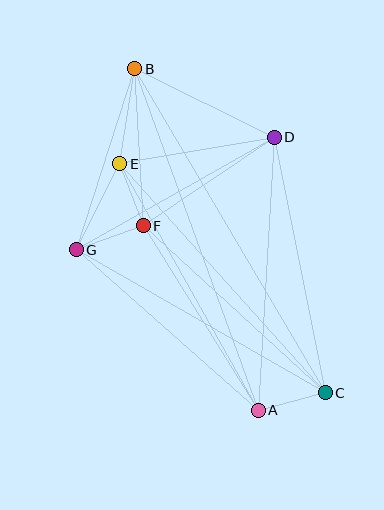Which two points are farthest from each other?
Points B and C are farthest from each other.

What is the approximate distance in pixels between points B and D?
The distance between B and D is approximately 155 pixels.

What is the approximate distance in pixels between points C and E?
The distance between C and E is approximately 308 pixels.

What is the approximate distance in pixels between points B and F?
The distance between B and F is approximately 157 pixels.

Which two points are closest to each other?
Points E and F are closest to each other.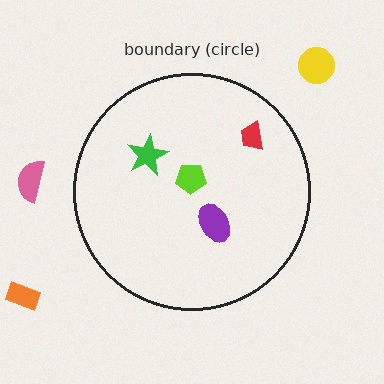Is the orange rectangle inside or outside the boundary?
Outside.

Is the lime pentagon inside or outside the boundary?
Inside.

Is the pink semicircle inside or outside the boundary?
Outside.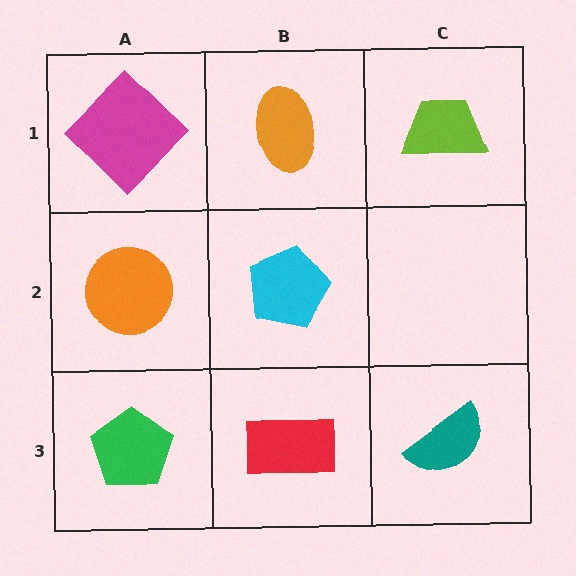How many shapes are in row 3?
3 shapes.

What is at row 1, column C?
A lime trapezoid.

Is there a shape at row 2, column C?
No, that cell is empty.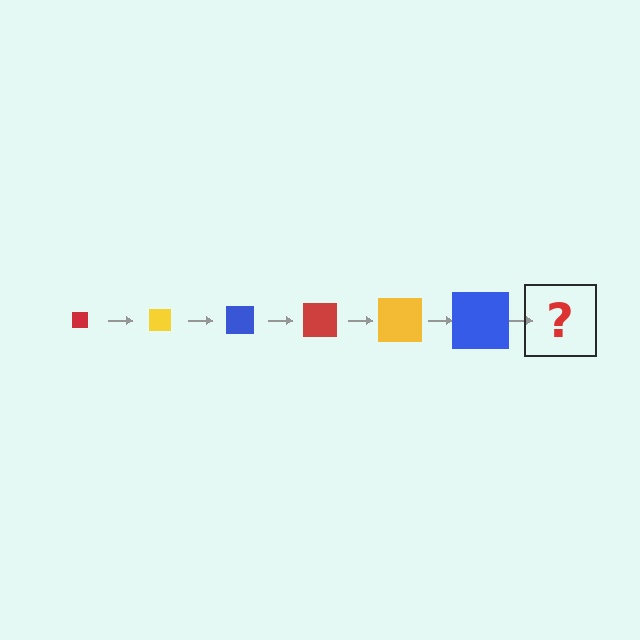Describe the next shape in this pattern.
It should be a red square, larger than the previous one.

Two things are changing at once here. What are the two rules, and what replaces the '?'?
The two rules are that the square grows larger each step and the color cycles through red, yellow, and blue. The '?' should be a red square, larger than the previous one.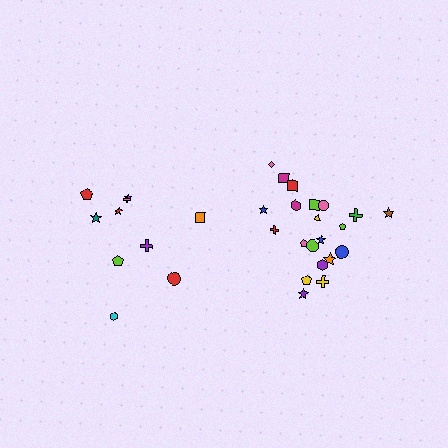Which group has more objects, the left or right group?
The right group.